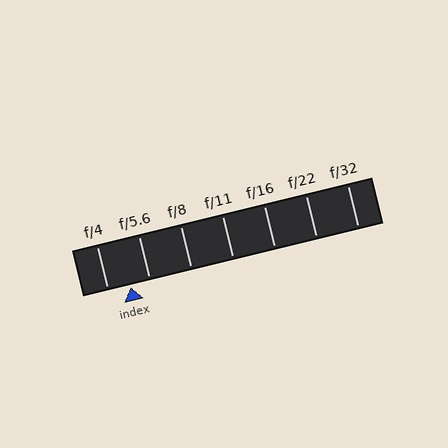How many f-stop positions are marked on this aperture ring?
There are 7 f-stop positions marked.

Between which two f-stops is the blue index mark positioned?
The index mark is between f/4 and f/5.6.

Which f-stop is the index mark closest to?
The index mark is closest to f/5.6.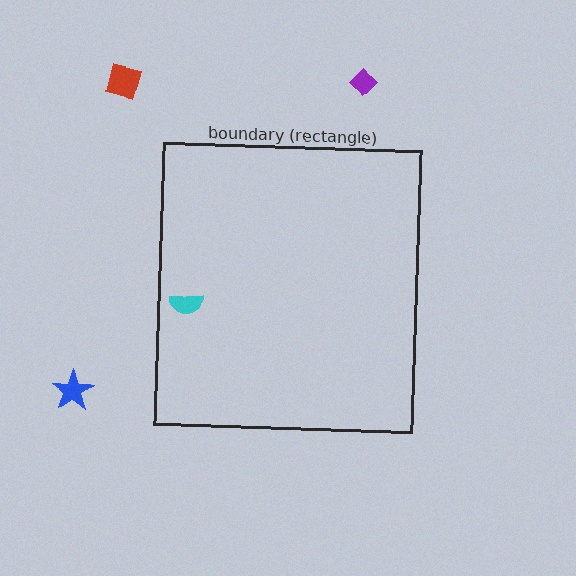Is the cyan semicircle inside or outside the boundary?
Inside.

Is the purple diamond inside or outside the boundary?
Outside.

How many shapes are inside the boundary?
1 inside, 3 outside.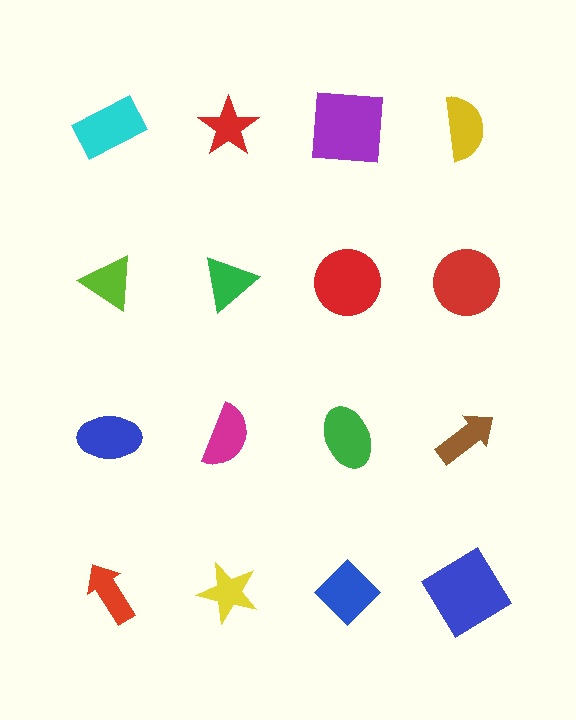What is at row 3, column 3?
A green ellipse.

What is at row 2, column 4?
A red circle.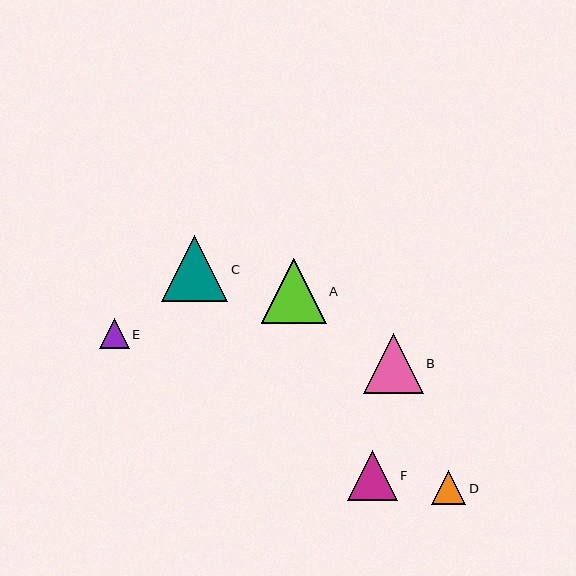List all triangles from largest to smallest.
From largest to smallest: C, A, B, F, D, E.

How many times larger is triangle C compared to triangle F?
Triangle C is approximately 1.3 times the size of triangle F.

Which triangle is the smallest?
Triangle E is the smallest with a size of approximately 30 pixels.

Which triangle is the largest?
Triangle C is the largest with a size of approximately 66 pixels.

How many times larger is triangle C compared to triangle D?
Triangle C is approximately 1.9 times the size of triangle D.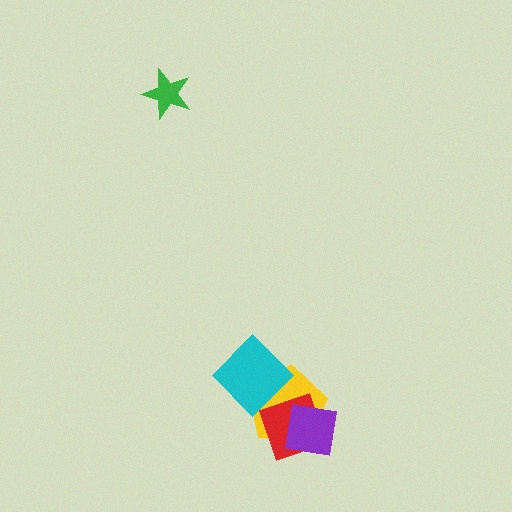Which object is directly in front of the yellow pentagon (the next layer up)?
The cyan diamond is directly in front of the yellow pentagon.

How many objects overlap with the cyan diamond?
2 objects overlap with the cyan diamond.